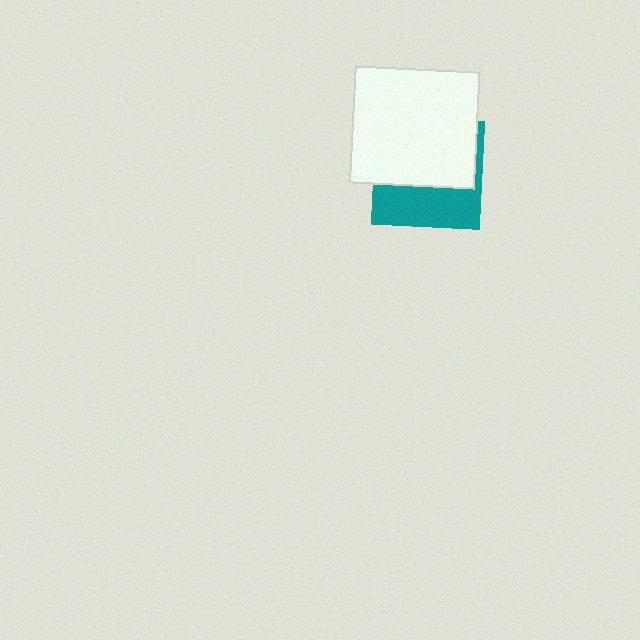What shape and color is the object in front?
The object in front is a white rectangle.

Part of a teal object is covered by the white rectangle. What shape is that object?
It is a square.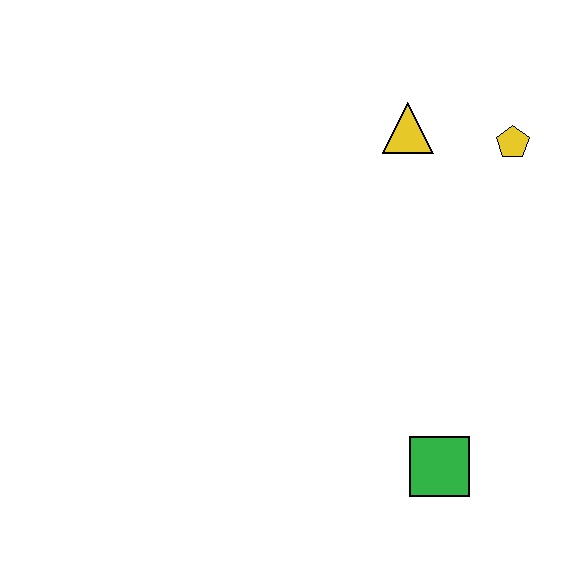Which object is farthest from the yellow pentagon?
The green square is farthest from the yellow pentagon.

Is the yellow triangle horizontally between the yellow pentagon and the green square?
No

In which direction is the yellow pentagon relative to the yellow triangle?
The yellow pentagon is to the right of the yellow triangle.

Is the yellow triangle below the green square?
No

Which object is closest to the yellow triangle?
The yellow pentagon is closest to the yellow triangle.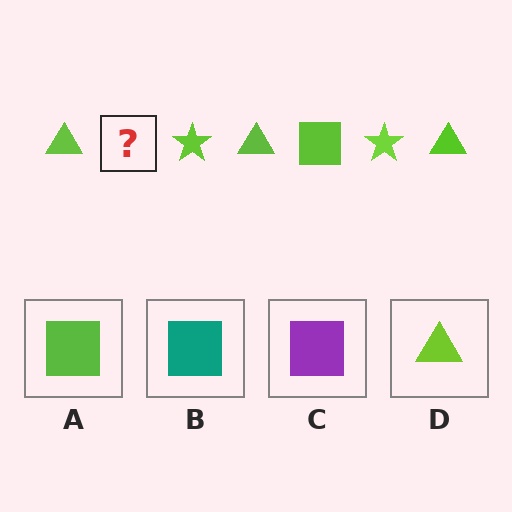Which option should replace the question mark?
Option A.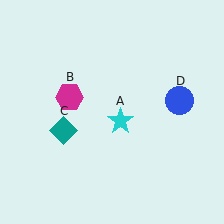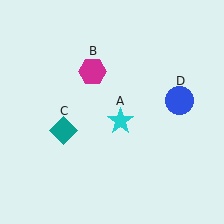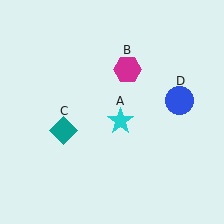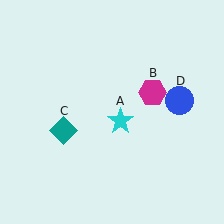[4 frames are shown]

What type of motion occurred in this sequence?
The magenta hexagon (object B) rotated clockwise around the center of the scene.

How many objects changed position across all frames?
1 object changed position: magenta hexagon (object B).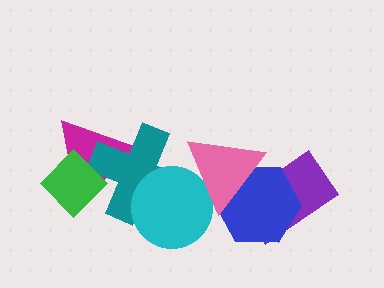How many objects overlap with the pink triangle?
3 objects overlap with the pink triangle.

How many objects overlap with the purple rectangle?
2 objects overlap with the purple rectangle.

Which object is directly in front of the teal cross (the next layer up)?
The cyan circle is directly in front of the teal cross.